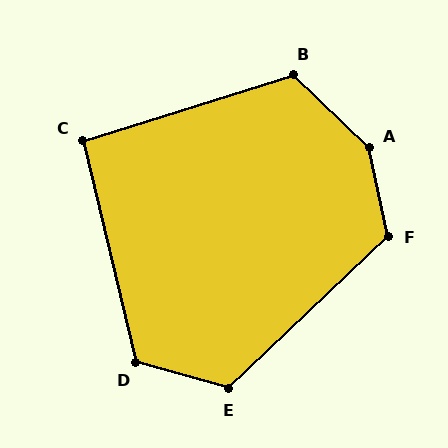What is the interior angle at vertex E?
Approximately 121 degrees (obtuse).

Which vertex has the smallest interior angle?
C, at approximately 94 degrees.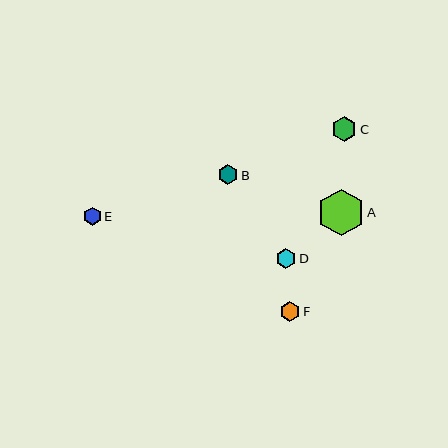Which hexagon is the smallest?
Hexagon E is the smallest with a size of approximately 18 pixels.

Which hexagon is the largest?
Hexagon A is the largest with a size of approximately 47 pixels.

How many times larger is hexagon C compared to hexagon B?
Hexagon C is approximately 1.3 times the size of hexagon B.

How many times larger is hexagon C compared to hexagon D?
Hexagon C is approximately 1.3 times the size of hexagon D.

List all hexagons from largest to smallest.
From largest to smallest: A, C, F, D, B, E.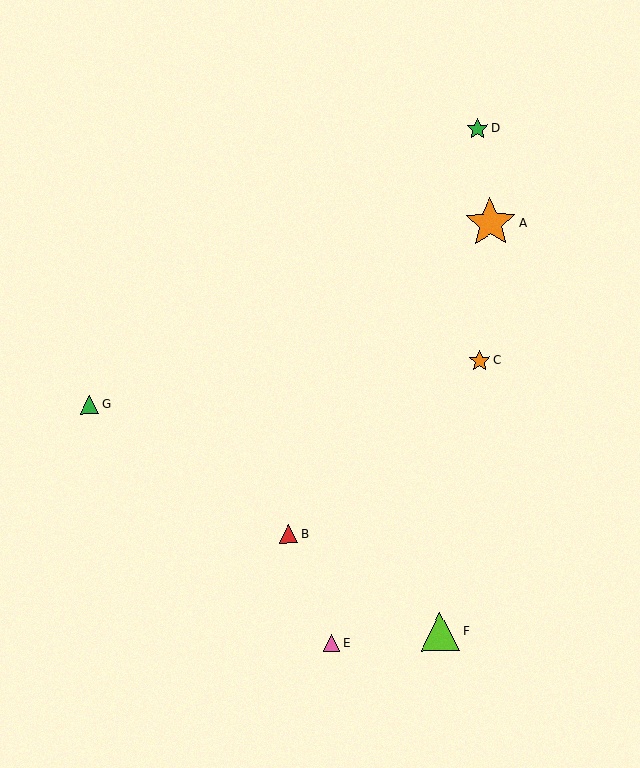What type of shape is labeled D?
Shape D is a green star.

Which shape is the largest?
The orange star (labeled A) is the largest.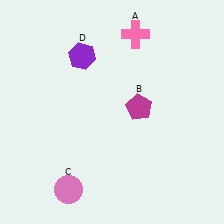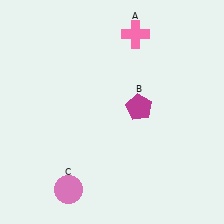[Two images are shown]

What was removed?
The purple hexagon (D) was removed in Image 2.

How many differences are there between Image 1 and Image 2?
There is 1 difference between the two images.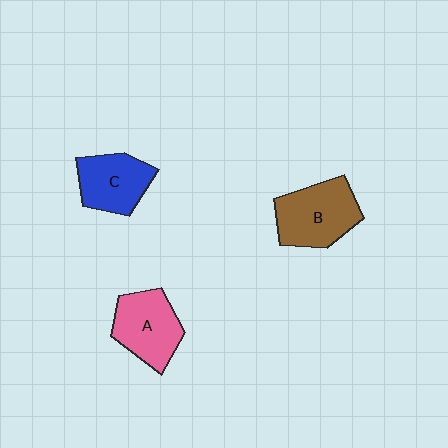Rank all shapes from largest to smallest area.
From largest to smallest: B (brown), A (pink), C (blue).